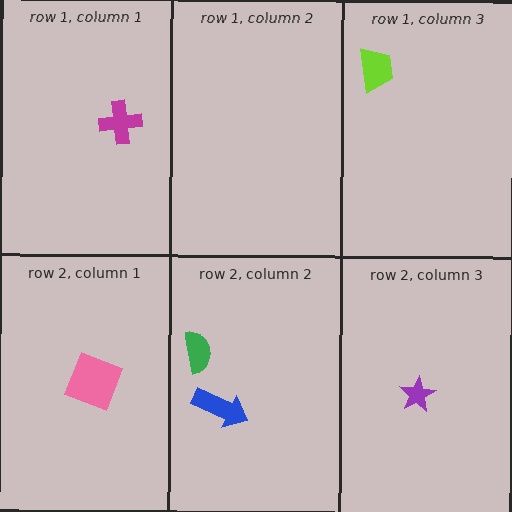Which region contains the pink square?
The row 2, column 1 region.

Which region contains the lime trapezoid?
The row 1, column 3 region.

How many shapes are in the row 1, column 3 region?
1.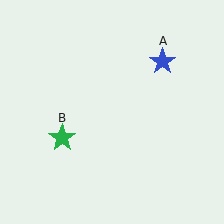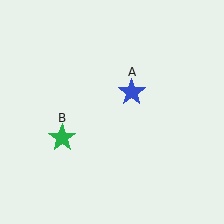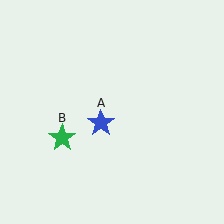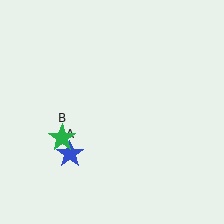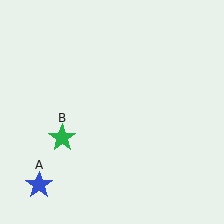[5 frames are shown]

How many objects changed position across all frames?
1 object changed position: blue star (object A).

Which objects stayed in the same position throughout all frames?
Green star (object B) remained stationary.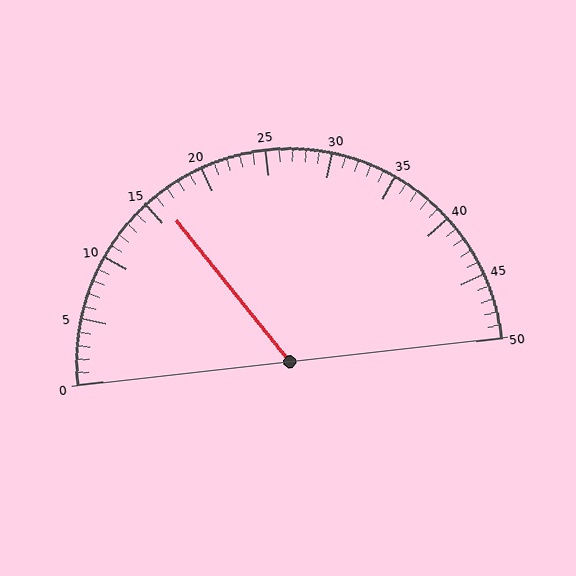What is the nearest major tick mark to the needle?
The nearest major tick mark is 15.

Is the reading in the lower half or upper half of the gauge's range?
The reading is in the lower half of the range (0 to 50).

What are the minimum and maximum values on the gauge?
The gauge ranges from 0 to 50.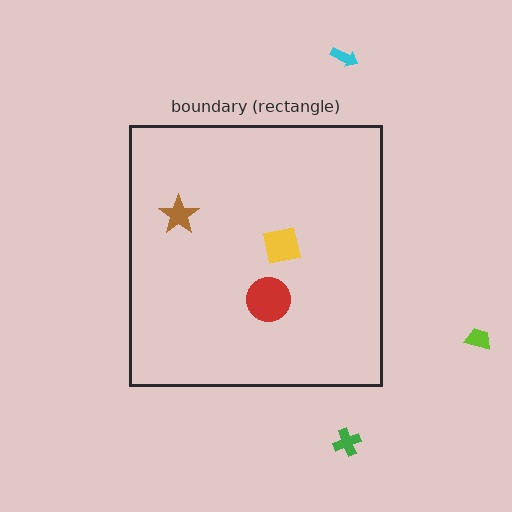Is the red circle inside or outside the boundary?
Inside.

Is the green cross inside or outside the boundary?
Outside.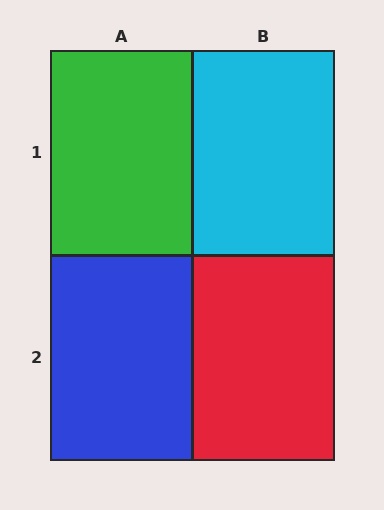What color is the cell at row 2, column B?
Red.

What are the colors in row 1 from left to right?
Green, cyan.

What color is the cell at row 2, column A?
Blue.